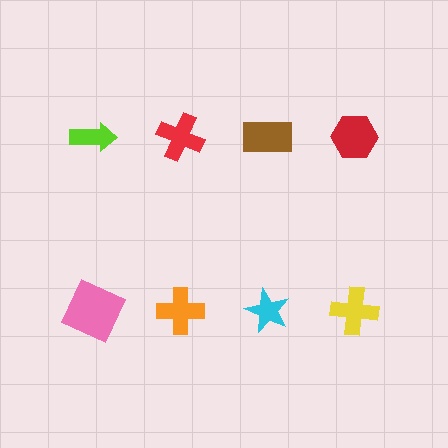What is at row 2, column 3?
A cyan star.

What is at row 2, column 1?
A pink square.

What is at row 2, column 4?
A yellow cross.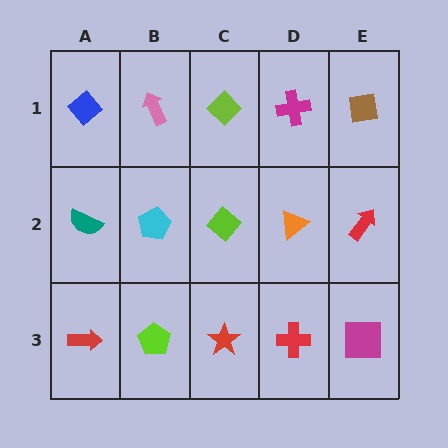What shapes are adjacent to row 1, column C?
A lime diamond (row 2, column C), a pink arrow (row 1, column B), a magenta cross (row 1, column D).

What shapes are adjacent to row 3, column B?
A cyan pentagon (row 2, column B), a red arrow (row 3, column A), a red star (row 3, column C).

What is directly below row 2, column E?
A magenta square.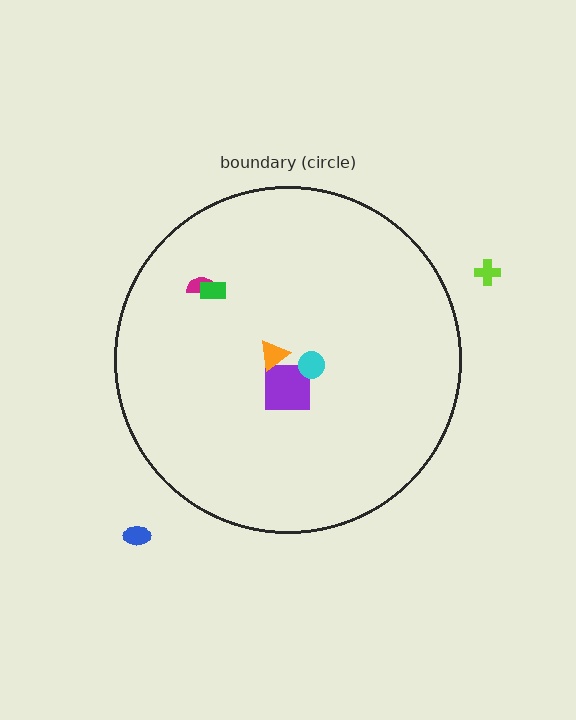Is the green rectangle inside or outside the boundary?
Inside.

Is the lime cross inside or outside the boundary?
Outside.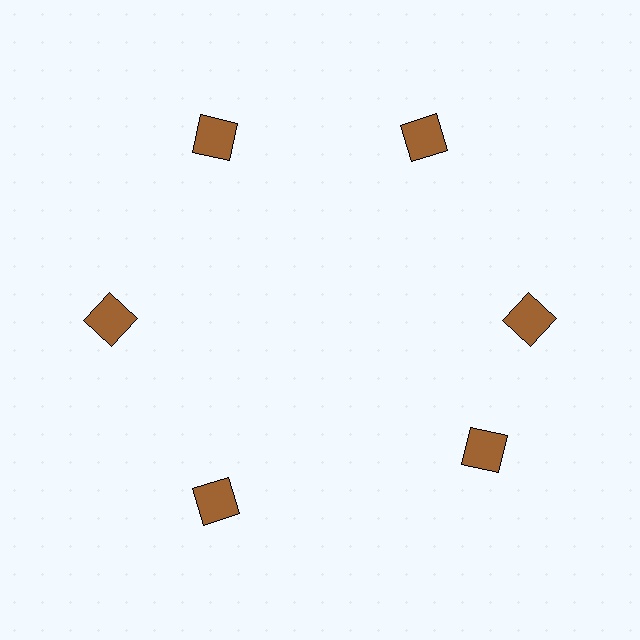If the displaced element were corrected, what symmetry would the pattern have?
It would have 6-fold rotational symmetry — the pattern would map onto itself every 60 degrees.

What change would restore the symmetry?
The symmetry would be restored by rotating it back into even spacing with its neighbors so that all 6 squares sit at equal angles and equal distance from the center.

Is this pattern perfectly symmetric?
No. The 6 brown squares are arranged in a ring, but one element near the 5 o'clock position is rotated out of alignment along the ring, breaking the 6-fold rotational symmetry.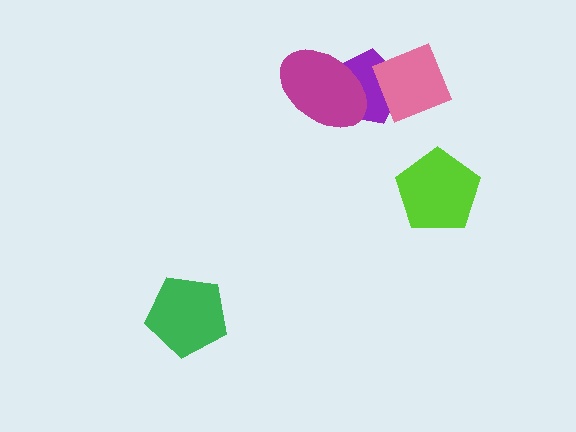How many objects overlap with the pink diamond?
1 object overlaps with the pink diamond.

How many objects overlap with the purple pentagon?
2 objects overlap with the purple pentagon.